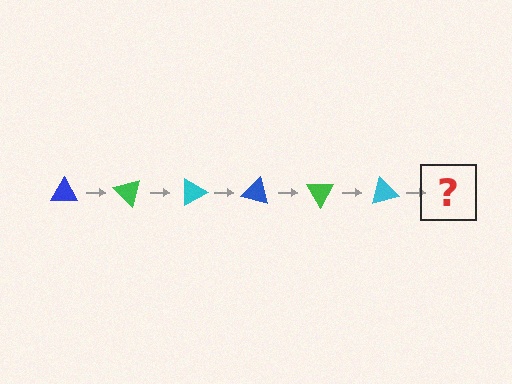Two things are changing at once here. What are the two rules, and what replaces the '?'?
The two rules are that it rotates 45 degrees each step and the color cycles through blue, green, and cyan. The '?' should be a blue triangle, rotated 270 degrees from the start.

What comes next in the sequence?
The next element should be a blue triangle, rotated 270 degrees from the start.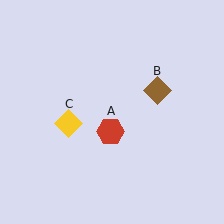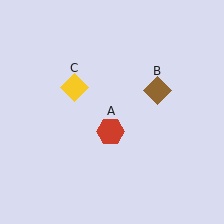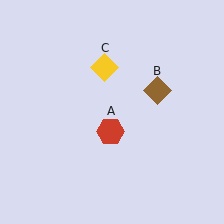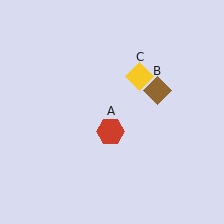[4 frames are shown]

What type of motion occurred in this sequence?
The yellow diamond (object C) rotated clockwise around the center of the scene.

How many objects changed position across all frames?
1 object changed position: yellow diamond (object C).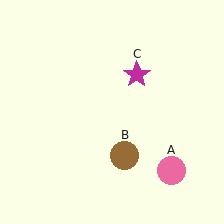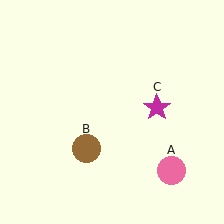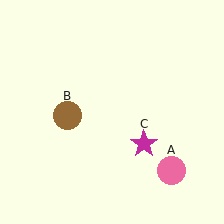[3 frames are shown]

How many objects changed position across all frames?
2 objects changed position: brown circle (object B), magenta star (object C).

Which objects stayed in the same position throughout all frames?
Pink circle (object A) remained stationary.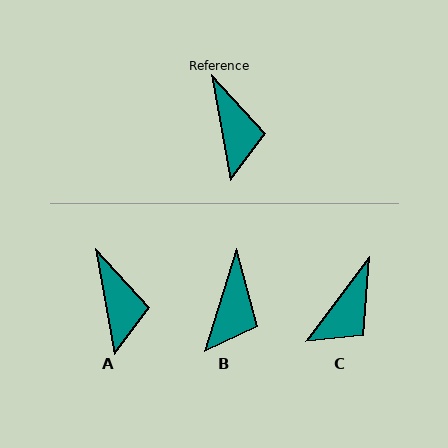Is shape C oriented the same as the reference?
No, it is off by about 47 degrees.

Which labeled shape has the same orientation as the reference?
A.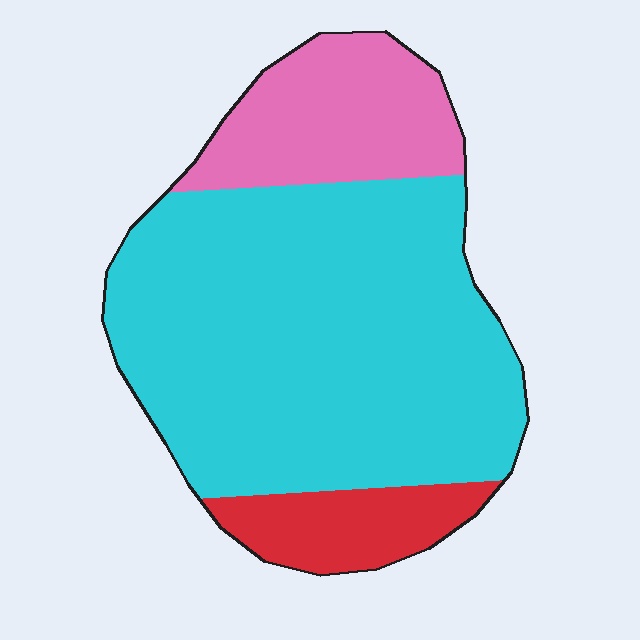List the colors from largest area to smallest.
From largest to smallest: cyan, pink, red.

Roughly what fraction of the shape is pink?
Pink covers roughly 20% of the shape.